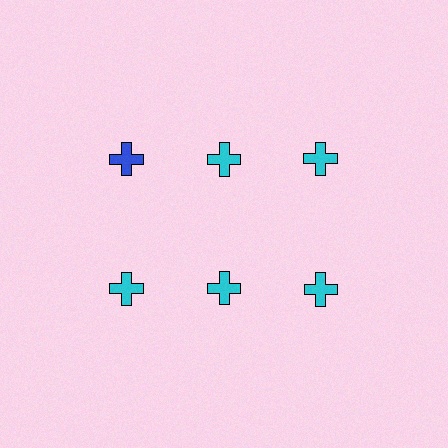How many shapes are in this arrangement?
There are 6 shapes arranged in a grid pattern.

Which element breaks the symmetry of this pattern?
The blue cross in the top row, leftmost column breaks the symmetry. All other shapes are cyan crosses.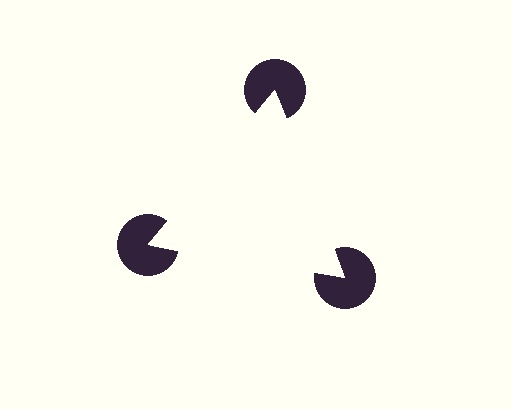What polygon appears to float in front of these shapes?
An illusory triangle — its edges are inferred from the aligned wedge cuts in the pac-man discs, not physically drawn.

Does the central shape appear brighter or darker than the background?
It typically appears slightly brighter than the background, even though no actual brightness change is drawn.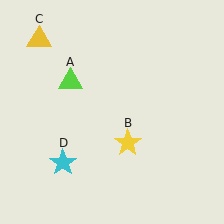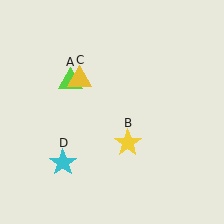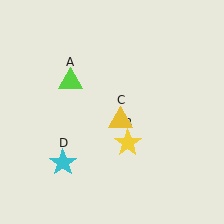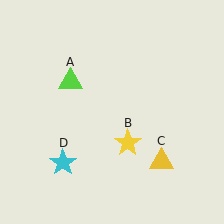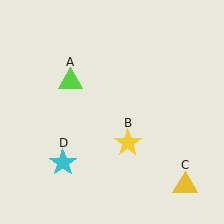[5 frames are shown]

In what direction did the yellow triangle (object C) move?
The yellow triangle (object C) moved down and to the right.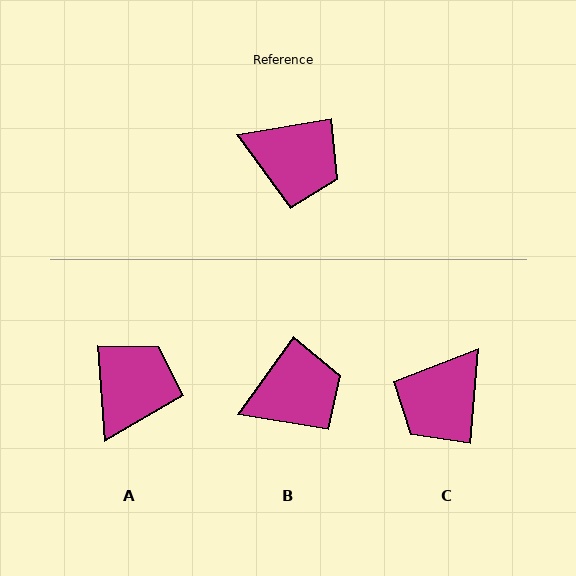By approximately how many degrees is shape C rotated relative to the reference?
Approximately 105 degrees clockwise.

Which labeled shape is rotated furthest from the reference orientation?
C, about 105 degrees away.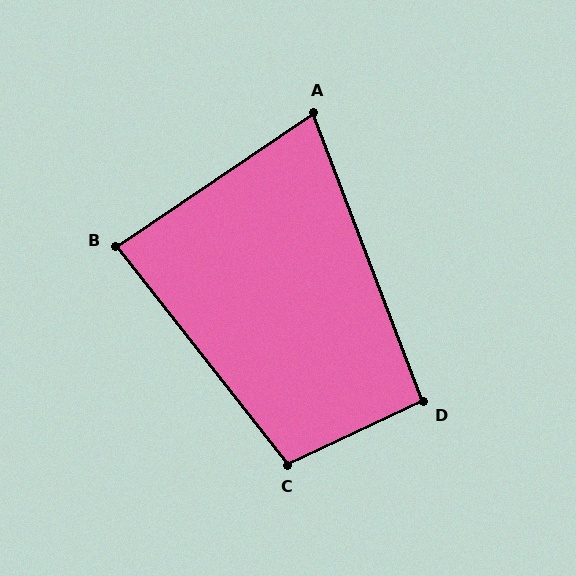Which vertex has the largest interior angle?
C, at approximately 103 degrees.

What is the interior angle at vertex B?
Approximately 86 degrees (approximately right).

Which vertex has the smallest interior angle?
A, at approximately 77 degrees.